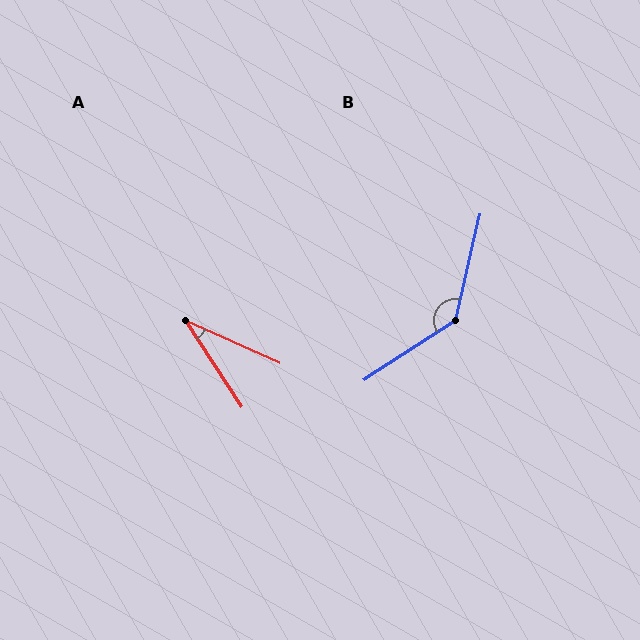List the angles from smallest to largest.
A (33°), B (136°).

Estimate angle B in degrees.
Approximately 136 degrees.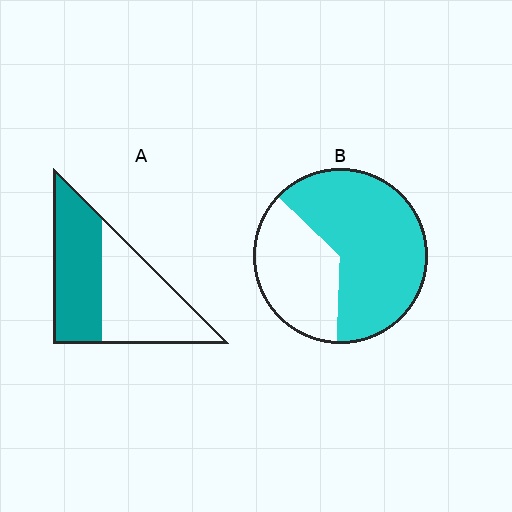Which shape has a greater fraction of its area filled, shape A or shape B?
Shape B.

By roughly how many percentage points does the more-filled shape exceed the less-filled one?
By roughly 15 percentage points (B over A).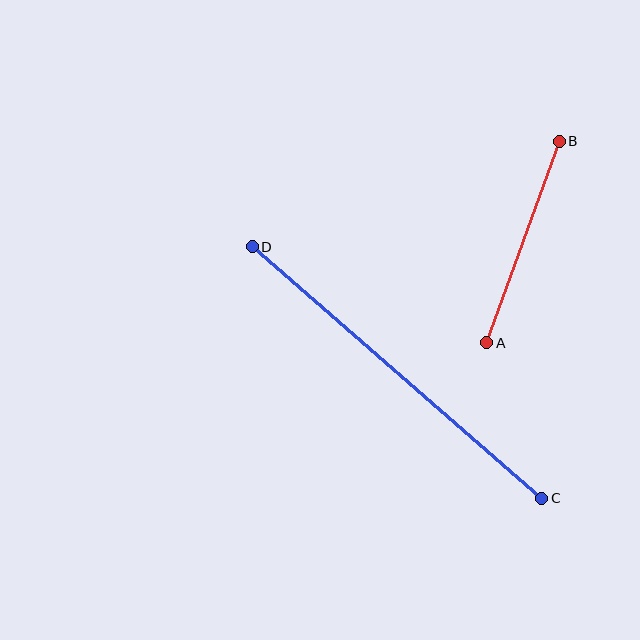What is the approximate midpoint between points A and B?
The midpoint is at approximately (523, 242) pixels.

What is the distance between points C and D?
The distance is approximately 383 pixels.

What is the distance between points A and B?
The distance is approximately 214 pixels.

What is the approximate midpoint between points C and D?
The midpoint is at approximately (397, 373) pixels.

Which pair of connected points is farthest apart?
Points C and D are farthest apart.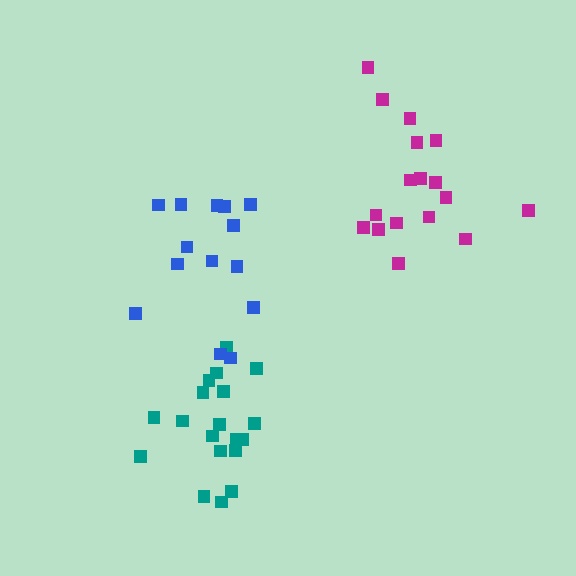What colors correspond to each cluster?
The clusters are colored: magenta, teal, blue.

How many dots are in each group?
Group 1: 17 dots, Group 2: 19 dots, Group 3: 14 dots (50 total).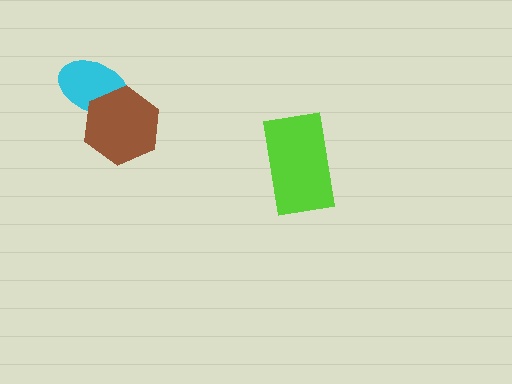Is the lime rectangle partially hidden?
No, no other shape covers it.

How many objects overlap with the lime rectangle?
0 objects overlap with the lime rectangle.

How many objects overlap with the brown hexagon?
1 object overlaps with the brown hexagon.